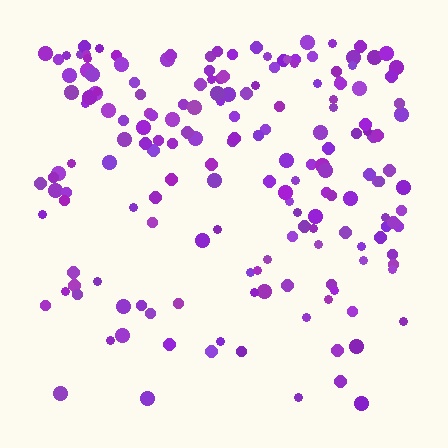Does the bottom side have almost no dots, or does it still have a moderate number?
Still a moderate number, just noticeably fewer than the top.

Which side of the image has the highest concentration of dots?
The top.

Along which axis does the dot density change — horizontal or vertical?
Vertical.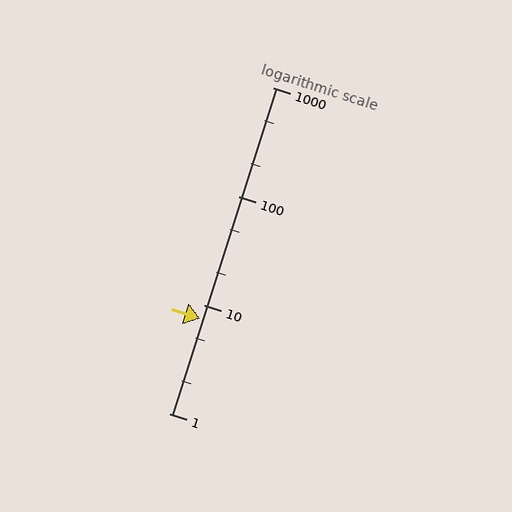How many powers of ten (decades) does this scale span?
The scale spans 3 decades, from 1 to 1000.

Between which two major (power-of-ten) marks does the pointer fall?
The pointer is between 1 and 10.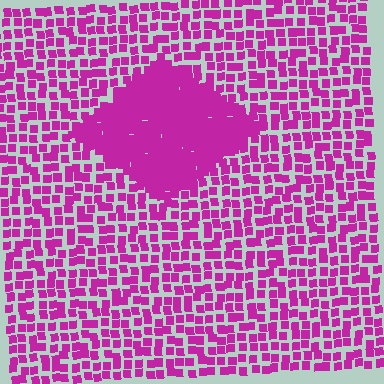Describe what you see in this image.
The image contains small magenta elements arranged at two different densities. A diamond-shaped region is visible where the elements are more densely packed than the surrounding area.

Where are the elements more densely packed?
The elements are more densely packed inside the diamond boundary.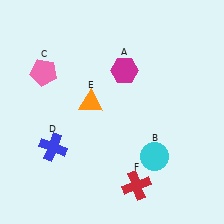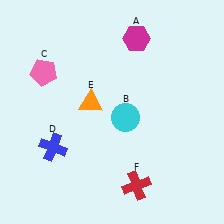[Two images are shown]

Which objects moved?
The objects that moved are: the magenta hexagon (A), the cyan circle (B).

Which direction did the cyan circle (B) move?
The cyan circle (B) moved up.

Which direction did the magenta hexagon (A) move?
The magenta hexagon (A) moved up.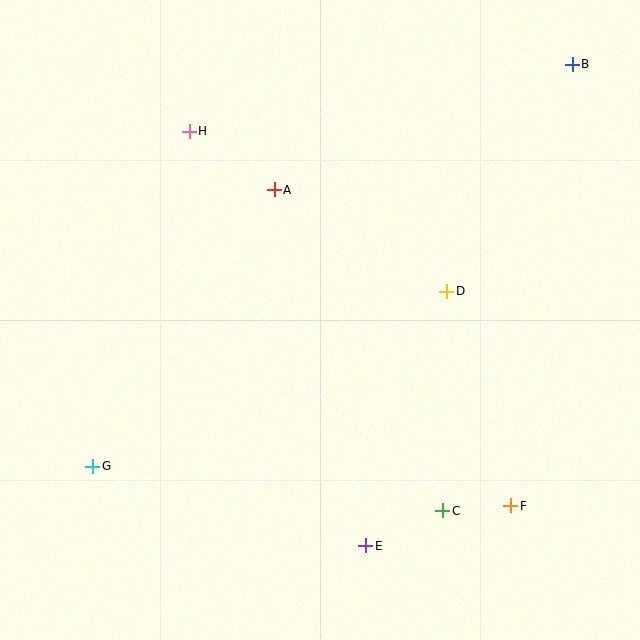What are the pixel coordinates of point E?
Point E is at (366, 546).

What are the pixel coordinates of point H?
Point H is at (189, 131).